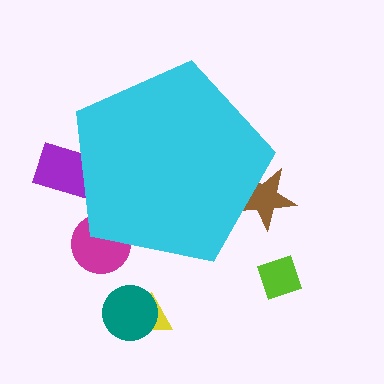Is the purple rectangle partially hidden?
Yes, the purple rectangle is partially hidden behind the cyan pentagon.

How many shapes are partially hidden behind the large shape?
3 shapes are partially hidden.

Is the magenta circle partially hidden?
Yes, the magenta circle is partially hidden behind the cyan pentagon.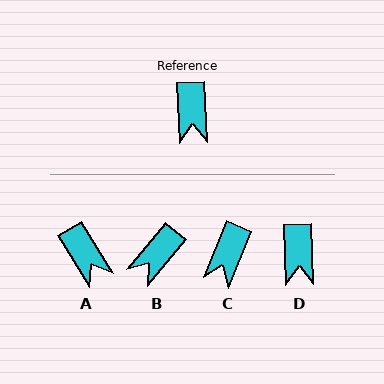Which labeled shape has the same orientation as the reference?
D.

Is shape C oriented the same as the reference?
No, it is off by about 25 degrees.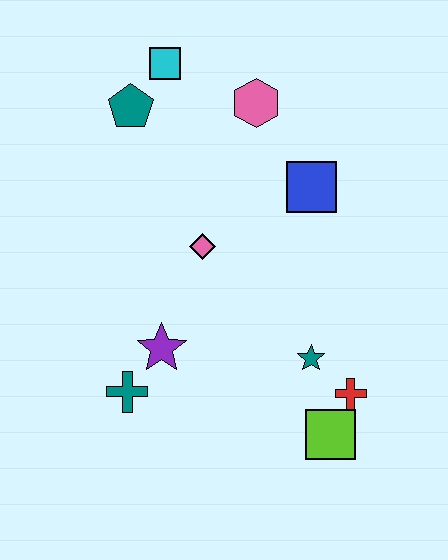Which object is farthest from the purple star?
The cyan square is farthest from the purple star.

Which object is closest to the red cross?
The lime square is closest to the red cross.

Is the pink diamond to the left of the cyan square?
No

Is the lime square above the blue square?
No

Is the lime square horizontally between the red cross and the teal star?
Yes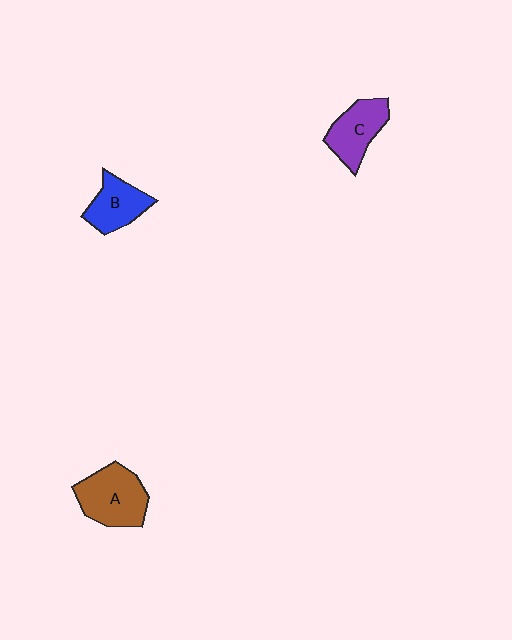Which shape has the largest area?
Shape A (brown).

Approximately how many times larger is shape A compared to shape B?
Approximately 1.4 times.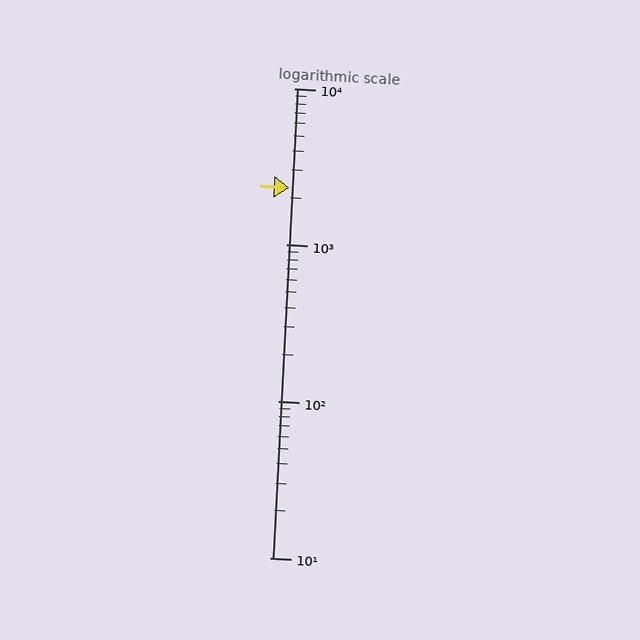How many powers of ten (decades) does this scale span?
The scale spans 3 decades, from 10 to 10000.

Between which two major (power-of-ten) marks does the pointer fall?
The pointer is between 1000 and 10000.